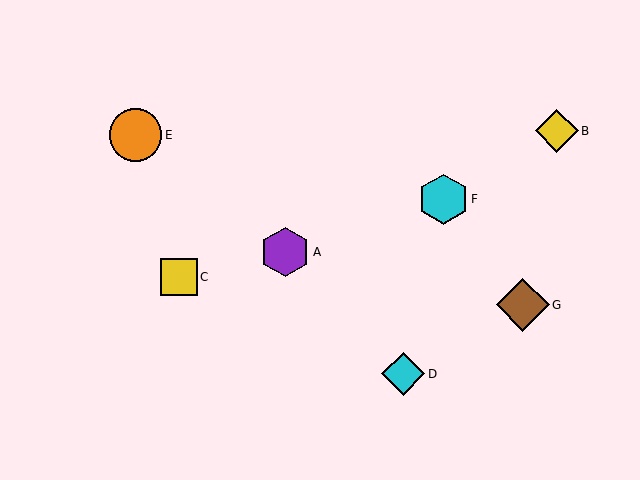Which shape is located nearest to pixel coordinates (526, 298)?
The brown diamond (labeled G) at (523, 305) is nearest to that location.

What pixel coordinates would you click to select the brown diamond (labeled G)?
Click at (523, 305) to select the brown diamond G.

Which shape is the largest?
The brown diamond (labeled G) is the largest.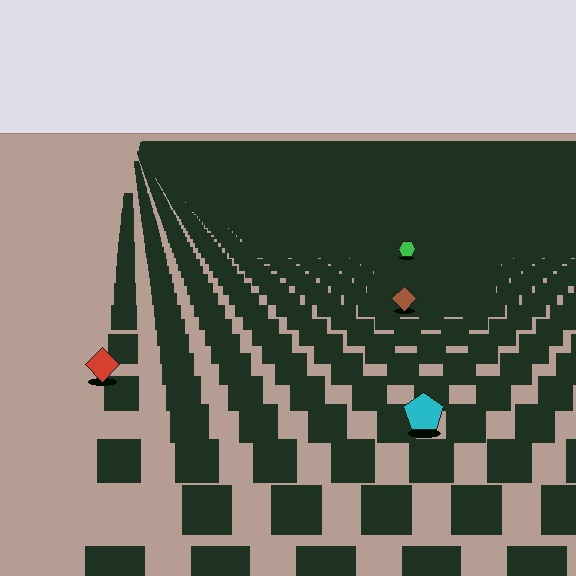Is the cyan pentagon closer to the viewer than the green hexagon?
Yes. The cyan pentagon is closer — you can tell from the texture gradient: the ground texture is coarser near it.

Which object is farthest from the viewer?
The green hexagon is farthest from the viewer. It appears smaller and the ground texture around it is denser.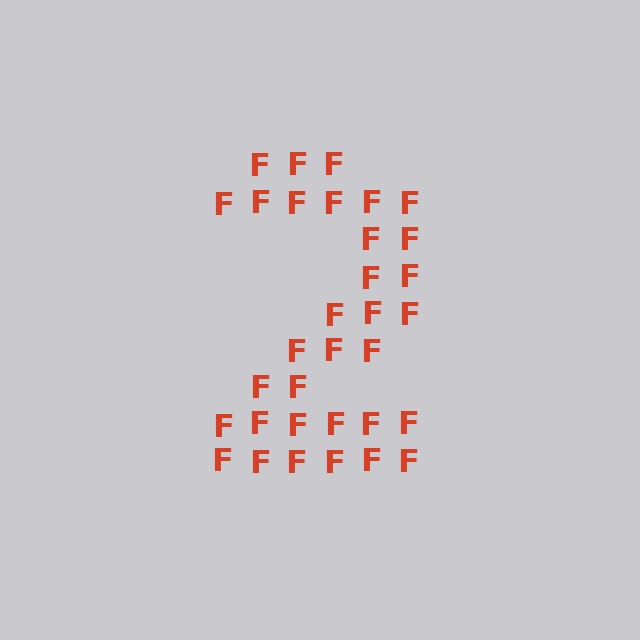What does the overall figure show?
The overall figure shows the digit 2.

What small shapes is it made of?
It is made of small letter F's.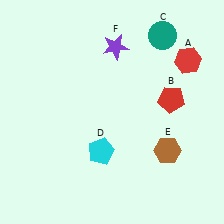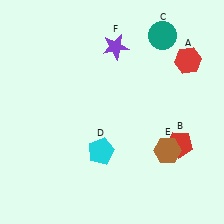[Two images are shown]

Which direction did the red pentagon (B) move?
The red pentagon (B) moved down.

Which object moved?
The red pentagon (B) moved down.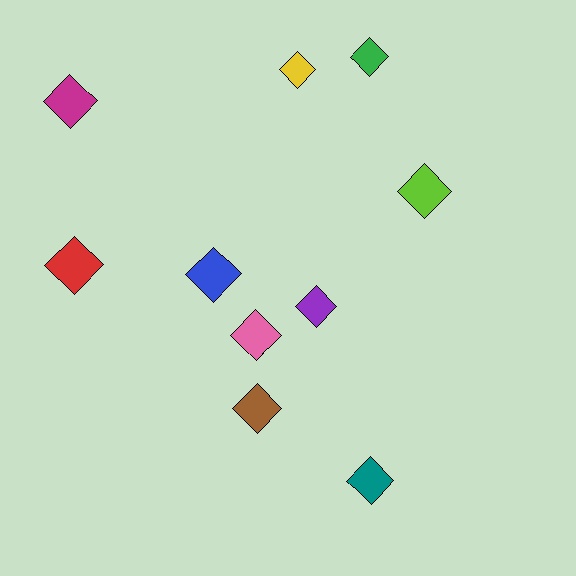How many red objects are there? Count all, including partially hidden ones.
There is 1 red object.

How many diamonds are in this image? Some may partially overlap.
There are 10 diamonds.